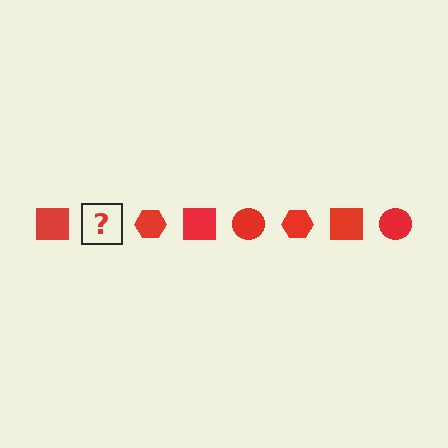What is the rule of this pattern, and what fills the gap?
The rule is that the pattern cycles through square, circle, hexagon shapes in red. The gap should be filled with a red circle.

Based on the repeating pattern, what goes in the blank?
The blank should be a red circle.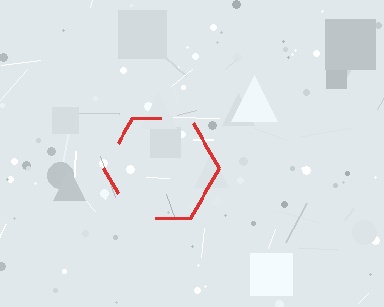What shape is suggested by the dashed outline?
The dashed outline suggests a hexagon.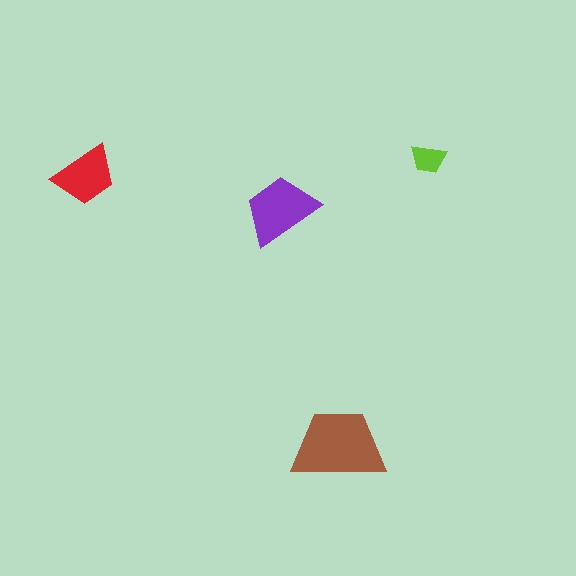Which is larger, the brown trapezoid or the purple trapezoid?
The brown one.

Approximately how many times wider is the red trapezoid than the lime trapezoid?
About 2 times wider.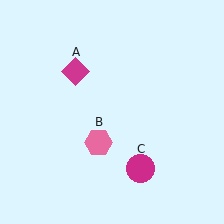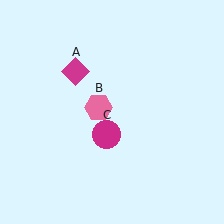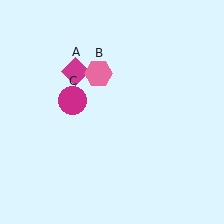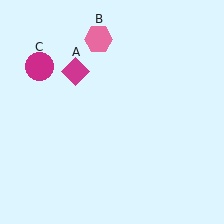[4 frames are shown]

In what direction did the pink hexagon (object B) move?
The pink hexagon (object B) moved up.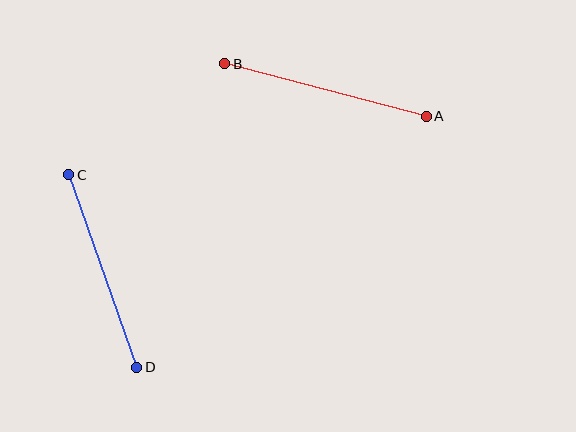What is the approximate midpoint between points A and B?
The midpoint is at approximately (326, 90) pixels.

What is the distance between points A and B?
The distance is approximately 208 pixels.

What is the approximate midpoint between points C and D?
The midpoint is at approximately (103, 271) pixels.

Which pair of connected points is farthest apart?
Points A and B are farthest apart.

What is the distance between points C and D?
The distance is approximately 204 pixels.